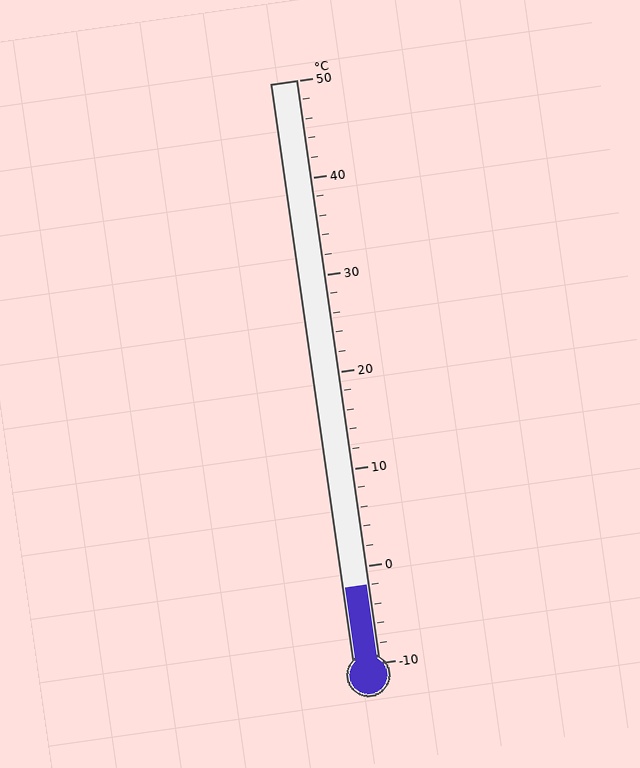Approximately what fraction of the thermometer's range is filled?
The thermometer is filled to approximately 15% of its range.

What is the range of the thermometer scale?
The thermometer scale ranges from -10°C to 50°C.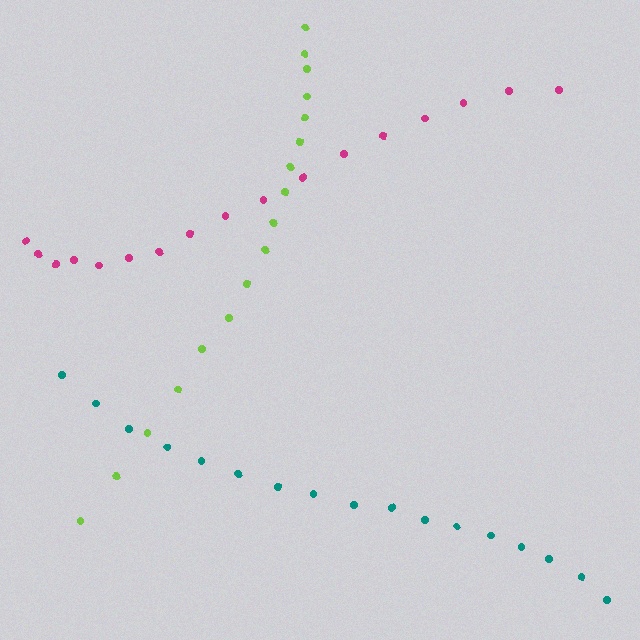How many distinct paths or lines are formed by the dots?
There are 3 distinct paths.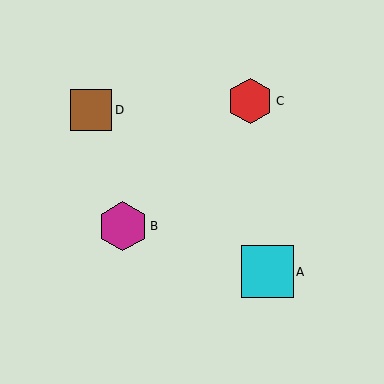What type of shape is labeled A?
Shape A is a cyan square.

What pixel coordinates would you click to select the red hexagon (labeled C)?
Click at (250, 101) to select the red hexagon C.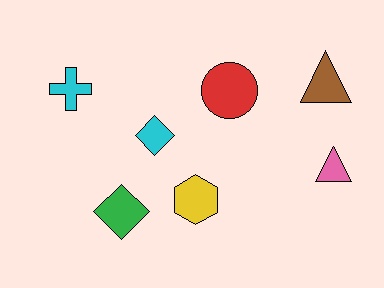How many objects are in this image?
There are 7 objects.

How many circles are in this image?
There is 1 circle.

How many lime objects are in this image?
There are no lime objects.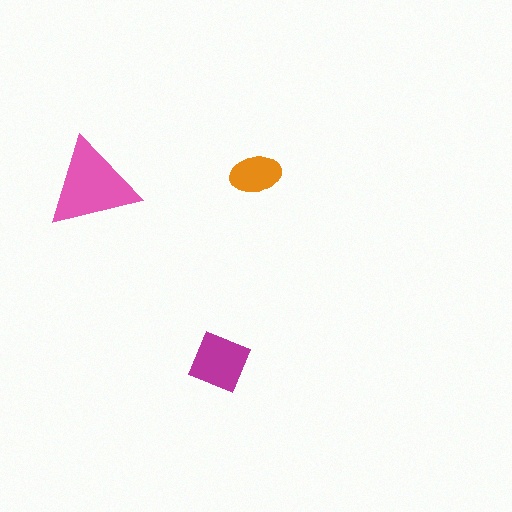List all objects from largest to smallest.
The pink triangle, the magenta square, the orange ellipse.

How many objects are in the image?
There are 3 objects in the image.